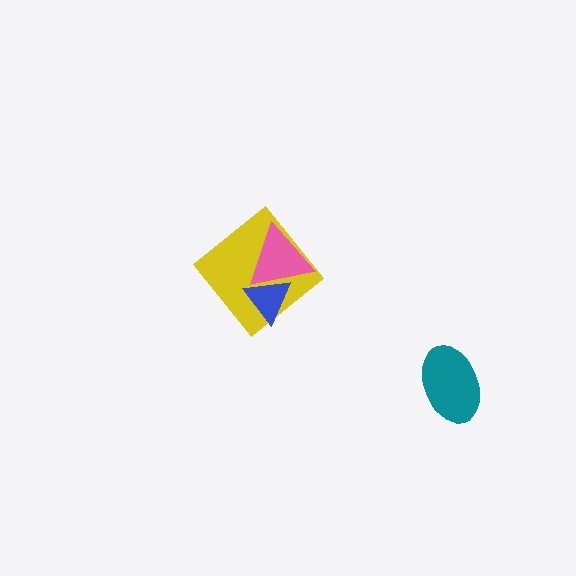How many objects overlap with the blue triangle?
2 objects overlap with the blue triangle.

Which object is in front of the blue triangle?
The pink triangle is in front of the blue triangle.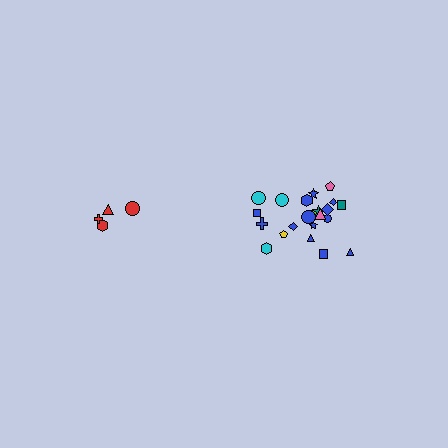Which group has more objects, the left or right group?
The right group.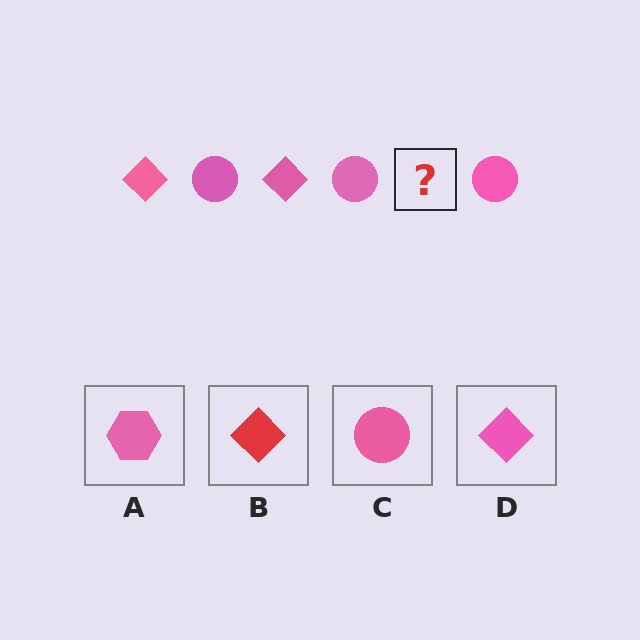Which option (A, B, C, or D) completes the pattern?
D.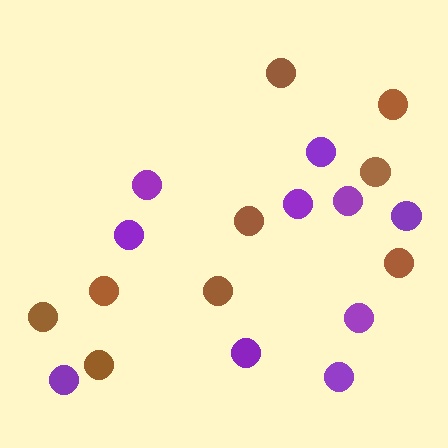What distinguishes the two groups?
There are 2 groups: one group of purple circles (10) and one group of brown circles (9).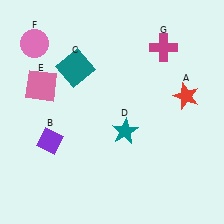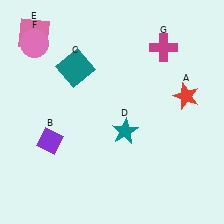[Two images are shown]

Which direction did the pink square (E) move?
The pink square (E) moved up.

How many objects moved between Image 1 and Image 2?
1 object moved between the two images.